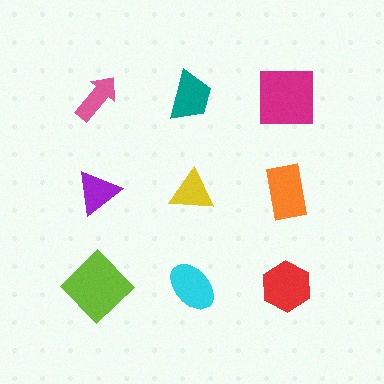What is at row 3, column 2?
A cyan ellipse.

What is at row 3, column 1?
A lime diamond.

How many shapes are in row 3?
3 shapes.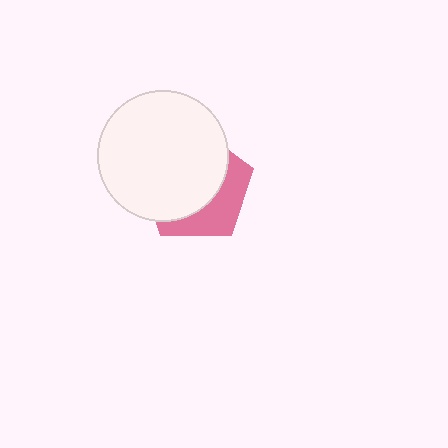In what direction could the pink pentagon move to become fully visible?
The pink pentagon could move toward the lower-right. That would shift it out from behind the white circle entirely.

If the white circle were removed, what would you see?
You would see the complete pink pentagon.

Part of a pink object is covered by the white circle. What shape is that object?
It is a pentagon.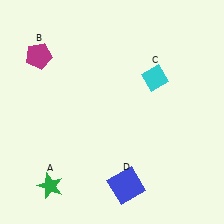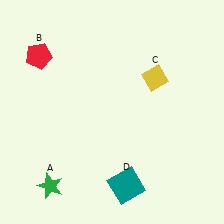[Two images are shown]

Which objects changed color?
B changed from magenta to red. C changed from cyan to yellow. D changed from blue to teal.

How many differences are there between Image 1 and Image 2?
There are 3 differences between the two images.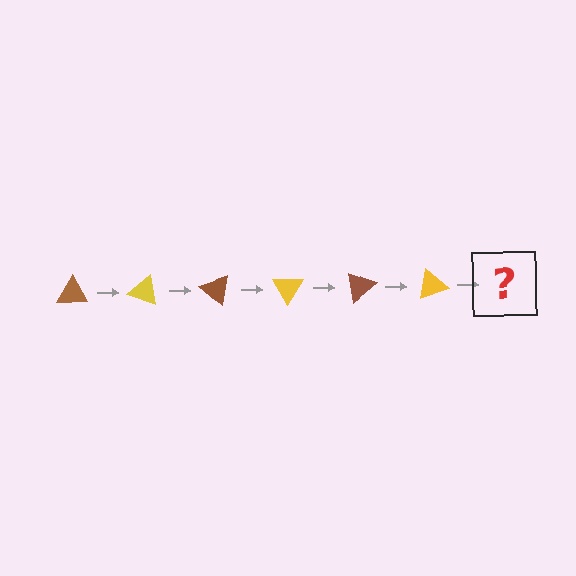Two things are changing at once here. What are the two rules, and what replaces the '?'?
The two rules are that it rotates 20 degrees each step and the color cycles through brown and yellow. The '?' should be a brown triangle, rotated 120 degrees from the start.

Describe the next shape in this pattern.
It should be a brown triangle, rotated 120 degrees from the start.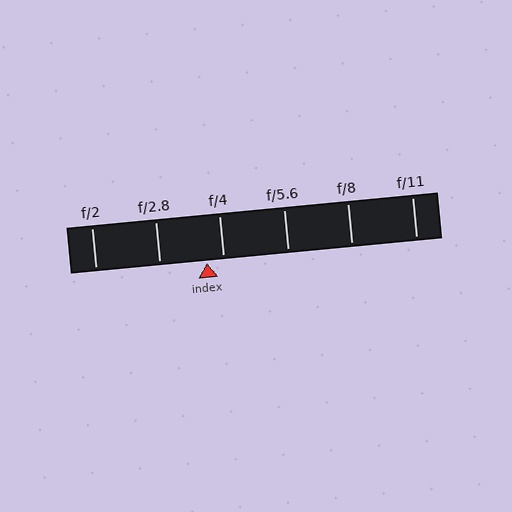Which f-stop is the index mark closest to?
The index mark is closest to f/4.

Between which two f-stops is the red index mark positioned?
The index mark is between f/2.8 and f/4.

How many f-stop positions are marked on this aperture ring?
There are 6 f-stop positions marked.